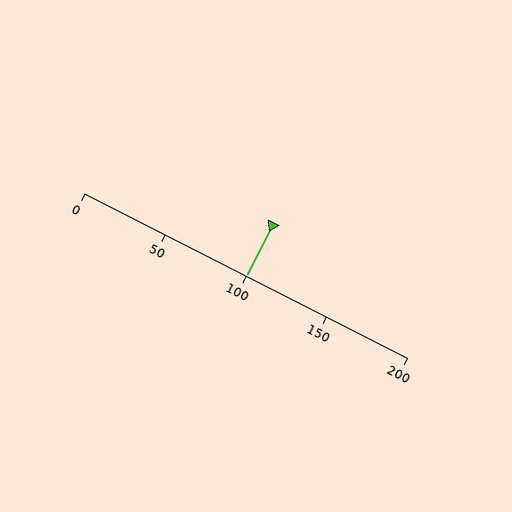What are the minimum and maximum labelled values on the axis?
The axis runs from 0 to 200.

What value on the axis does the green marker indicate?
The marker indicates approximately 100.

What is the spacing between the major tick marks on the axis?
The major ticks are spaced 50 apart.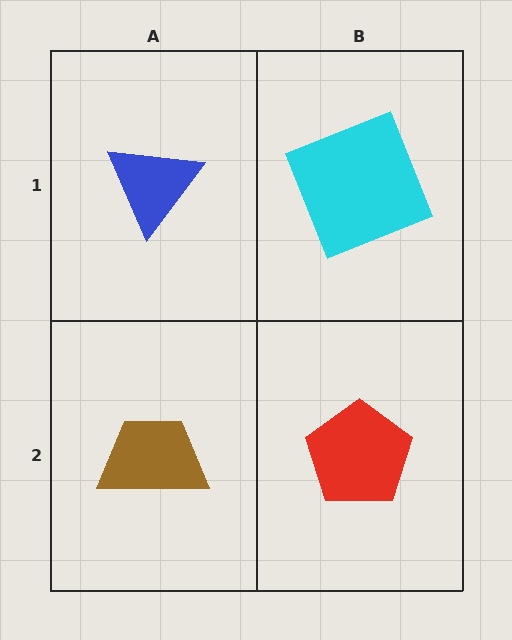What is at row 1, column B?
A cyan square.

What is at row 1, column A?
A blue triangle.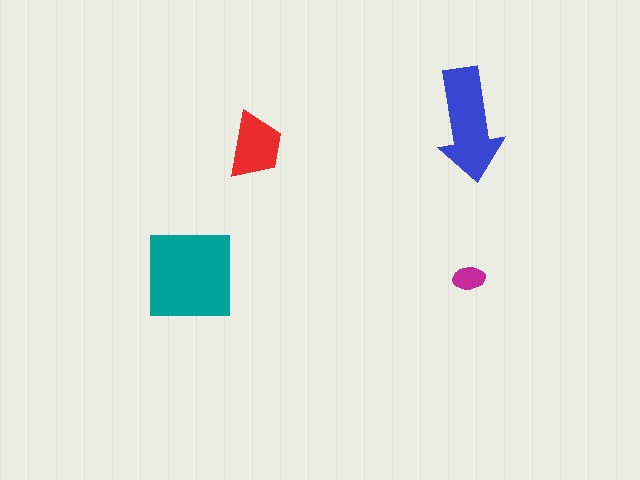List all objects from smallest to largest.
The magenta ellipse, the red trapezoid, the blue arrow, the teal square.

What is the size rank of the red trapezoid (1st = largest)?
3rd.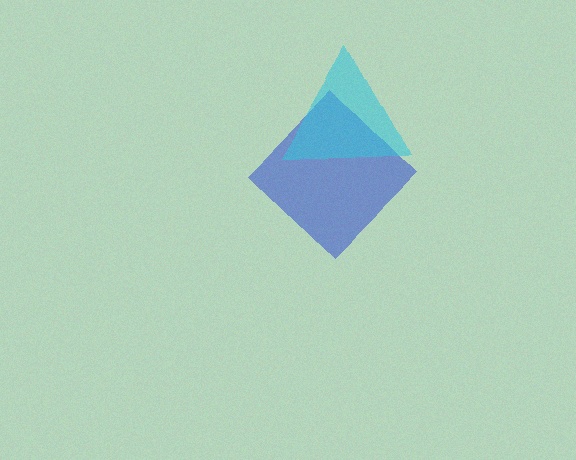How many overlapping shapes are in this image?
There are 2 overlapping shapes in the image.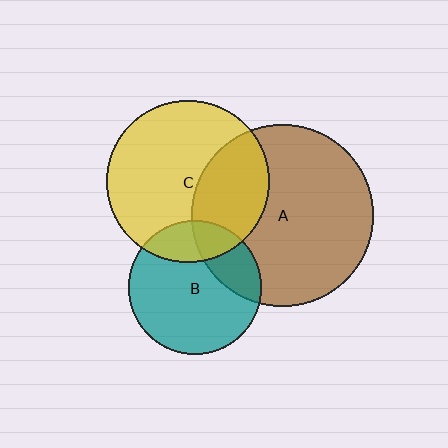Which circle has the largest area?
Circle A (brown).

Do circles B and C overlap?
Yes.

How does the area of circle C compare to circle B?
Approximately 1.5 times.